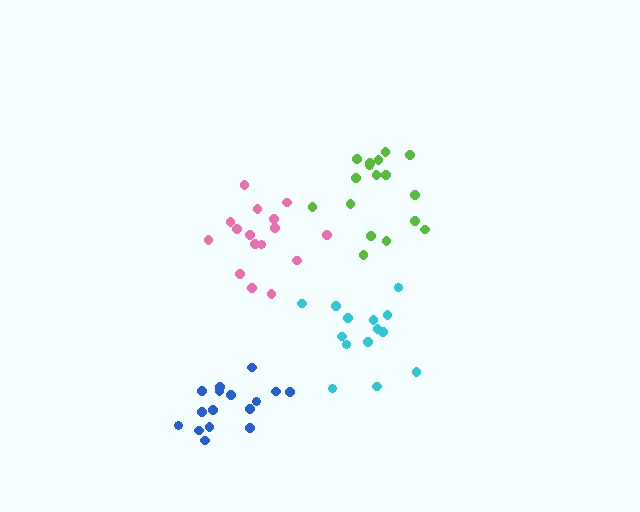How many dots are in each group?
Group 1: 14 dots, Group 2: 16 dots, Group 3: 17 dots, Group 4: 16 dots (63 total).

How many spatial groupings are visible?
There are 4 spatial groupings.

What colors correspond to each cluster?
The clusters are colored: cyan, pink, lime, blue.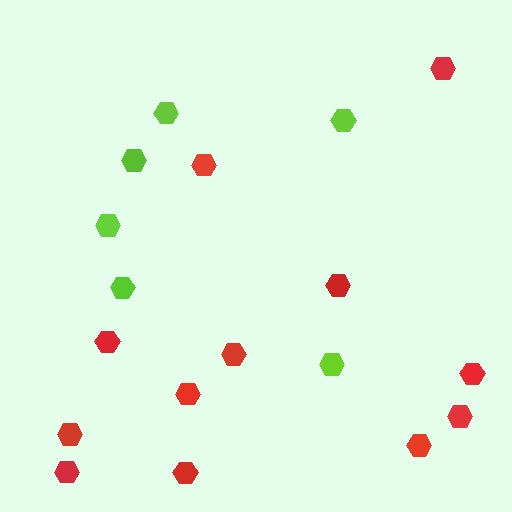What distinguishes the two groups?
There are 2 groups: one group of red hexagons (12) and one group of lime hexagons (6).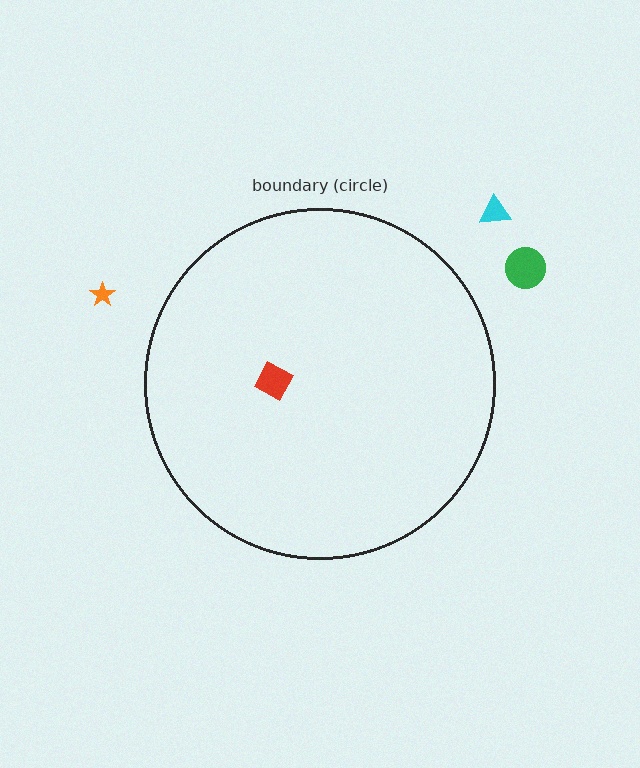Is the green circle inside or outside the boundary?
Outside.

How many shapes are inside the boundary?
1 inside, 3 outside.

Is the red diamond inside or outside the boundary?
Inside.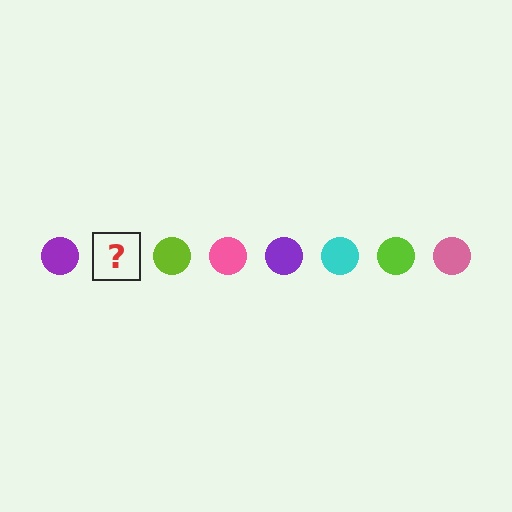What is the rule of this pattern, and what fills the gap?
The rule is that the pattern cycles through purple, cyan, lime, pink circles. The gap should be filled with a cyan circle.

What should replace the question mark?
The question mark should be replaced with a cyan circle.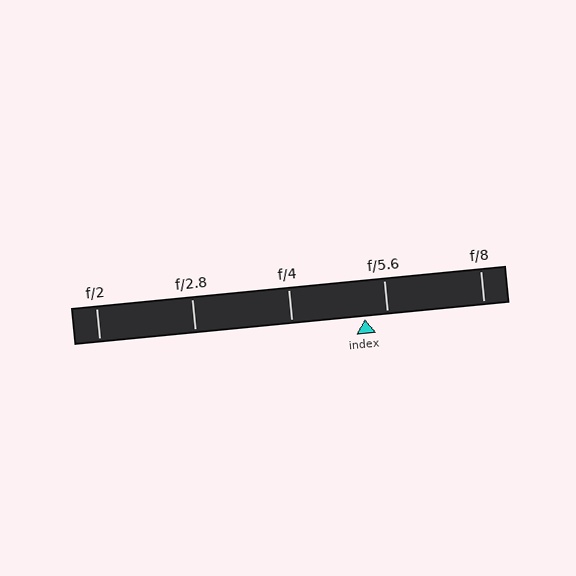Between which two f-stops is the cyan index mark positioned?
The index mark is between f/4 and f/5.6.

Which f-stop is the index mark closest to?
The index mark is closest to f/5.6.